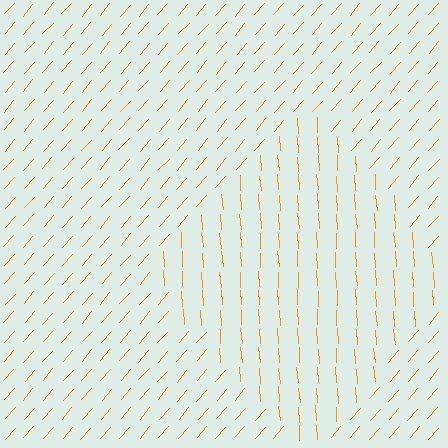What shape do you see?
I see a diamond.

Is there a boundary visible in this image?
Yes, there is a texture boundary formed by a change in line orientation.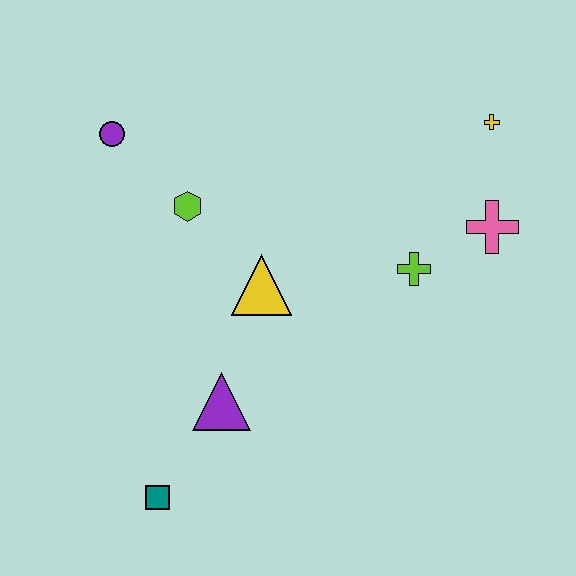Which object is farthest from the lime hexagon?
The yellow cross is farthest from the lime hexagon.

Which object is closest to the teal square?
The purple triangle is closest to the teal square.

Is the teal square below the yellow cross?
Yes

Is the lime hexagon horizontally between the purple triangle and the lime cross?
No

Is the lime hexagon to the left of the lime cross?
Yes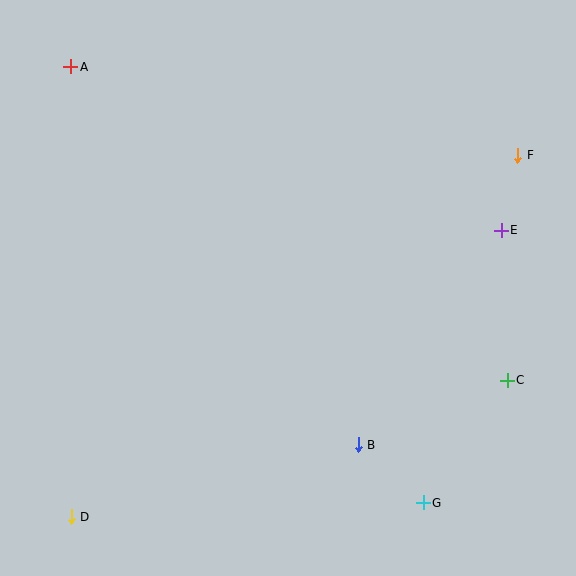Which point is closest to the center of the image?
Point B at (358, 445) is closest to the center.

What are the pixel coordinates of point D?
Point D is at (71, 517).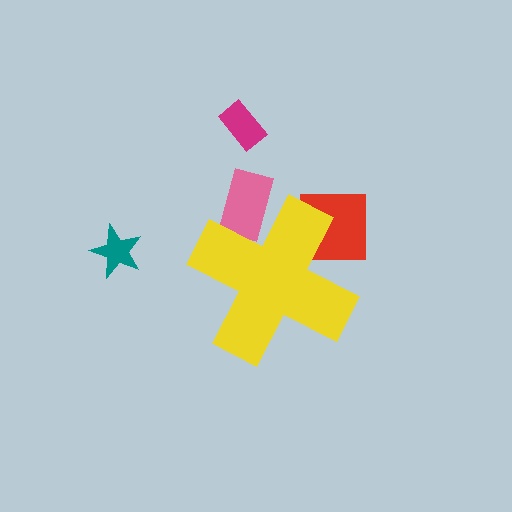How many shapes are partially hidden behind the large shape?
2 shapes are partially hidden.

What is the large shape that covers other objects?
A yellow cross.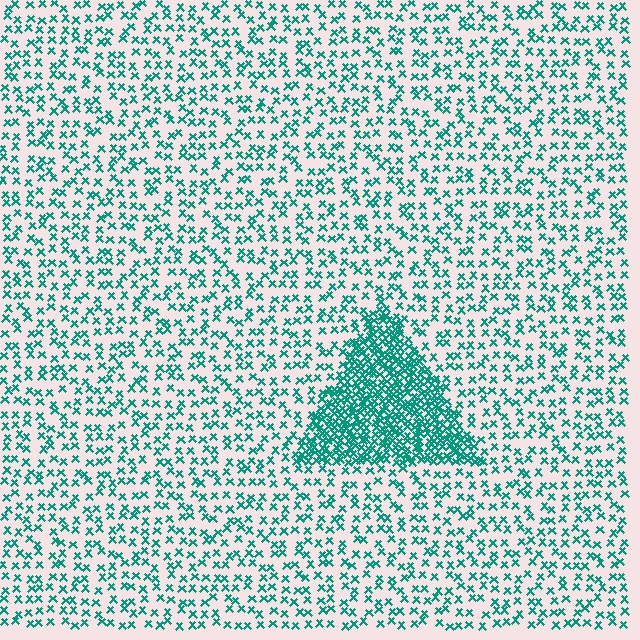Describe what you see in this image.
The image contains small teal elements arranged at two different densities. A triangle-shaped region is visible where the elements are more densely packed than the surrounding area.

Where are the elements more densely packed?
The elements are more densely packed inside the triangle boundary.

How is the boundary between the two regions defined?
The boundary is defined by a change in element density (approximately 3.1x ratio). All elements are the same color, size, and shape.